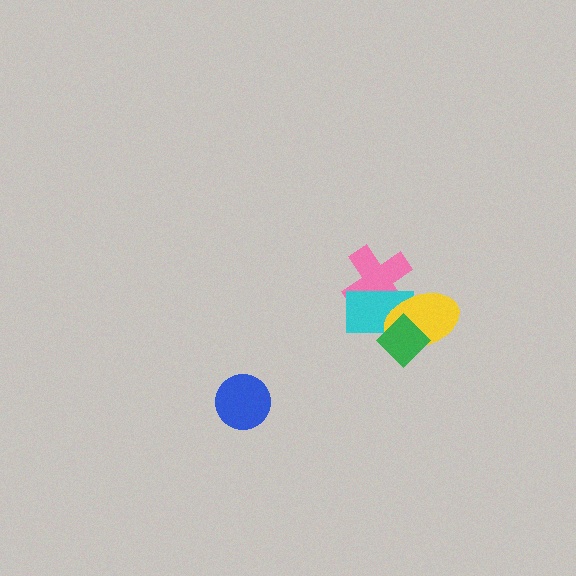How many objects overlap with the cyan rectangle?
3 objects overlap with the cyan rectangle.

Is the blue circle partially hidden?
No, no other shape covers it.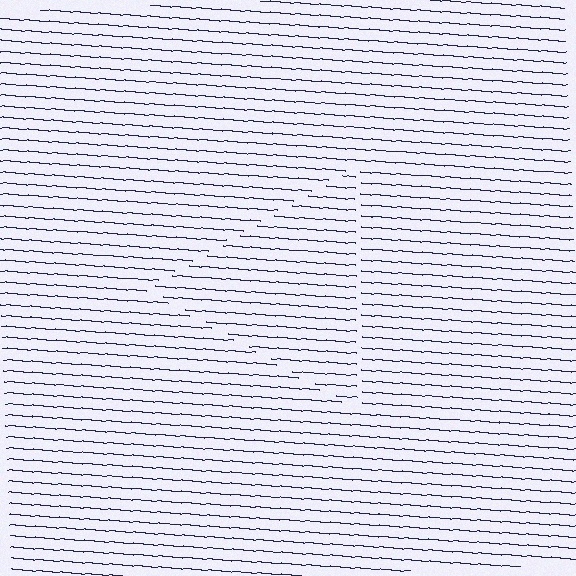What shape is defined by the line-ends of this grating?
An illusory triangle. The interior of the shape contains the same grating, shifted by half a period — the contour is defined by the phase discontinuity where line-ends from the inner and outer gratings abut.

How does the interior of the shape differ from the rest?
The interior of the shape contains the same grating, shifted by half a period — the contour is defined by the phase discontinuity where line-ends from the inner and outer gratings abut.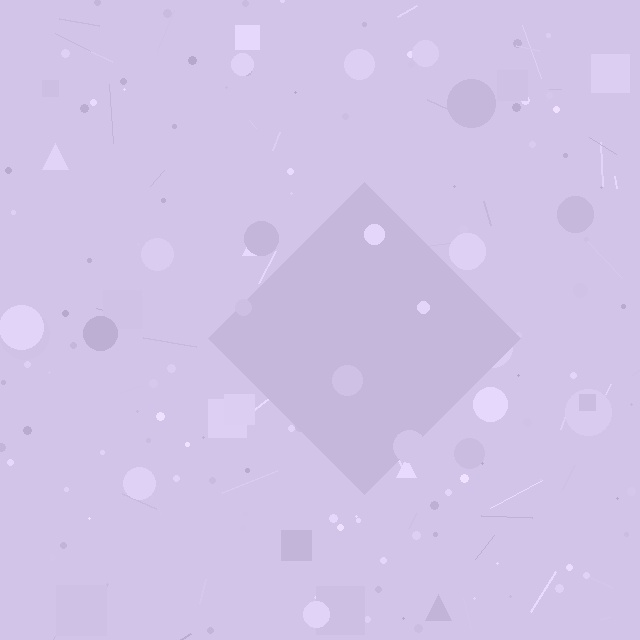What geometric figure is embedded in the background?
A diamond is embedded in the background.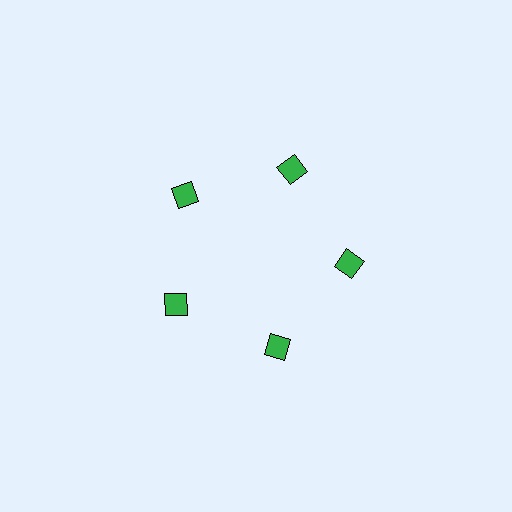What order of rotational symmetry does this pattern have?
This pattern has 5-fold rotational symmetry.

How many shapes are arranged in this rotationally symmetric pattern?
There are 5 shapes, arranged in 5 groups of 1.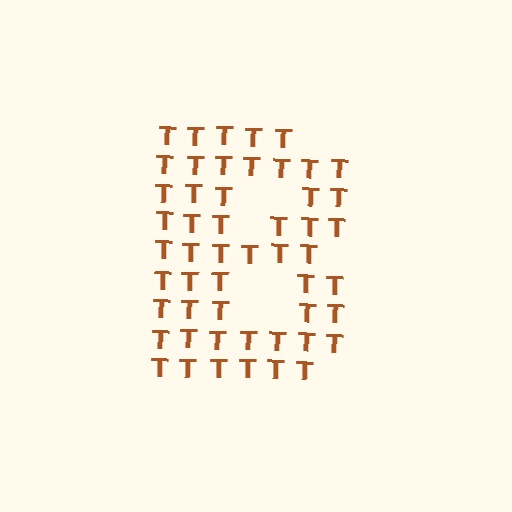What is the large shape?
The large shape is the letter B.